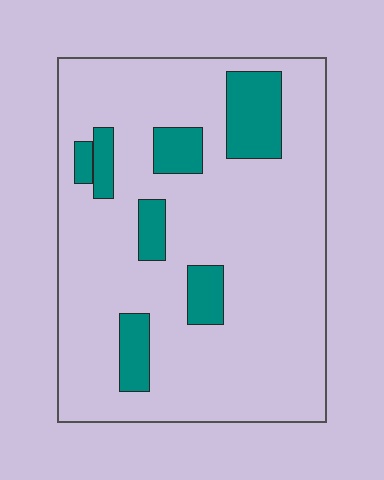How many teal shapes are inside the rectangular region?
7.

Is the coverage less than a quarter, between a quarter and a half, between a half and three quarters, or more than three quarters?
Less than a quarter.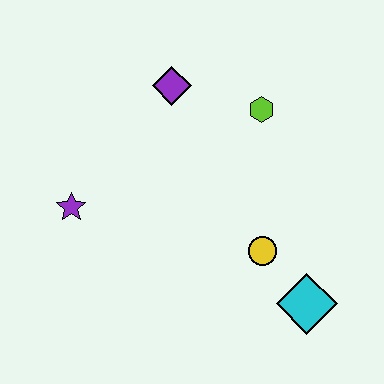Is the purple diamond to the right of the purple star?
Yes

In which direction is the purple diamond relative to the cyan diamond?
The purple diamond is above the cyan diamond.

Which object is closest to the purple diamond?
The lime hexagon is closest to the purple diamond.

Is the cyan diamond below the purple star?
Yes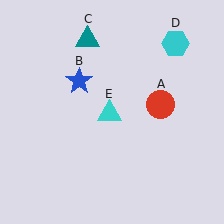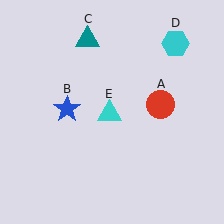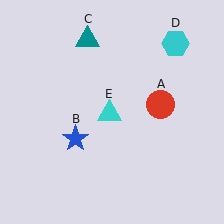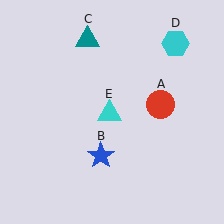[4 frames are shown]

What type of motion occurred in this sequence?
The blue star (object B) rotated counterclockwise around the center of the scene.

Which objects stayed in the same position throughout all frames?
Red circle (object A) and teal triangle (object C) and cyan hexagon (object D) and cyan triangle (object E) remained stationary.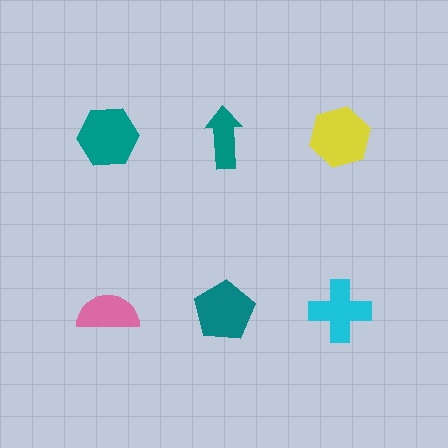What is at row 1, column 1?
A teal hexagon.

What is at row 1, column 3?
A yellow hexagon.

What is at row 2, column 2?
A teal pentagon.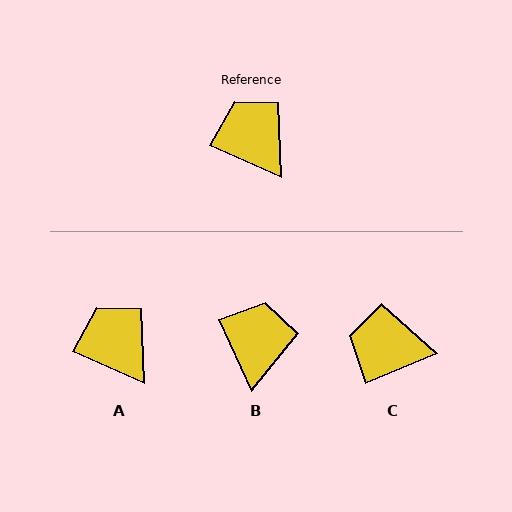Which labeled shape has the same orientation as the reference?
A.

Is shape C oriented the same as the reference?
No, it is off by about 47 degrees.